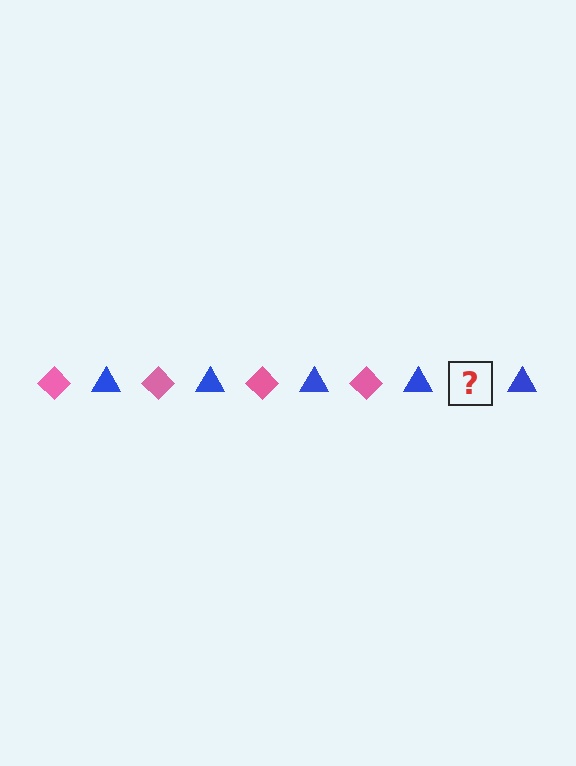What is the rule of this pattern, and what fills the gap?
The rule is that the pattern alternates between pink diamond and blue triangle. The gap should be filled with a pink diamond.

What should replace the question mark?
The question mark should be replaced with a pink diamond.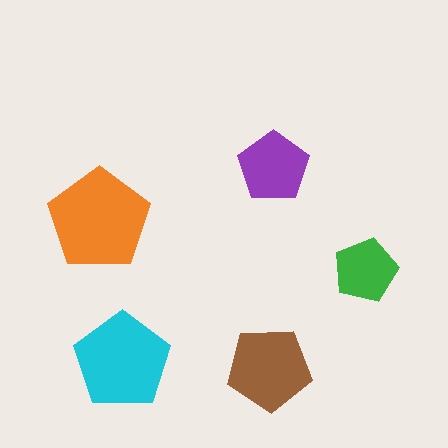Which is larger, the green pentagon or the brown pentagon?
The brown one.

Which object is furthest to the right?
The green pentagon is rightmost.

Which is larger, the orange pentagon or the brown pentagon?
The orange one.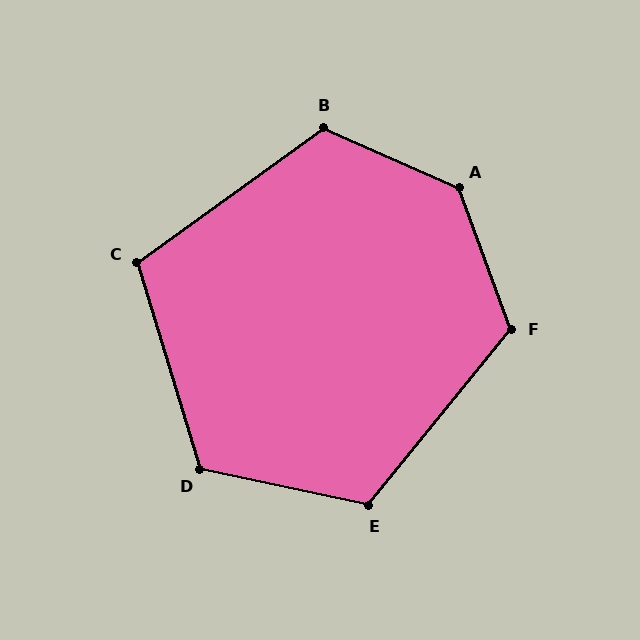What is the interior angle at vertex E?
Approximately 117 degrees (obtuse).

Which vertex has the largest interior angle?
A, at approximately 134 degrees.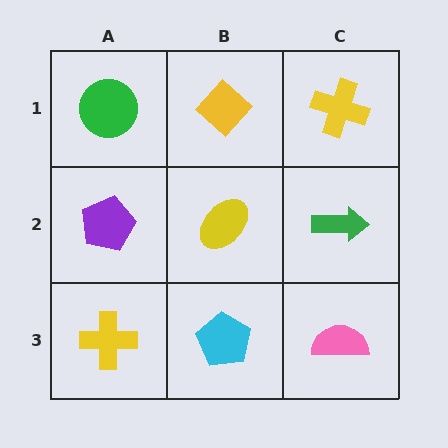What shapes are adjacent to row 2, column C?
A yellow cross (row 1, column C), a pink semicircle (row 3, column C), a yellow ellipse (row 2, column B).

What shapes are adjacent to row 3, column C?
A green arrow (row 2, column C), a cyan pentagon (row 3, column B).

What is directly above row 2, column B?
A yellow diamond.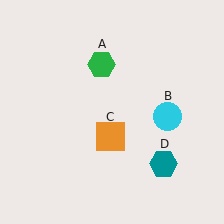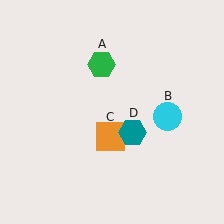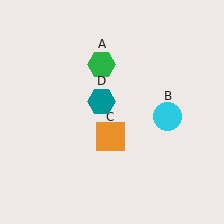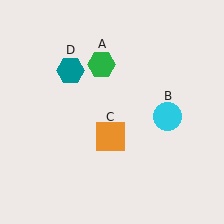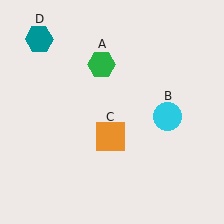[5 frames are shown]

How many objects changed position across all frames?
1 object changed position: teal hexagon (object D).